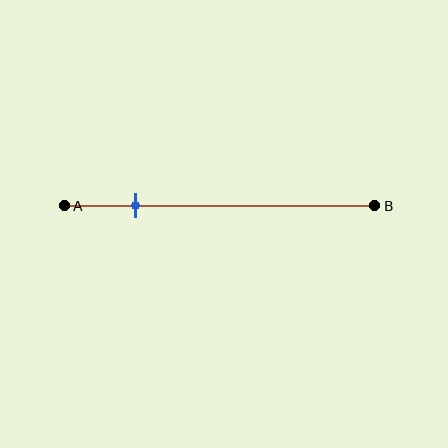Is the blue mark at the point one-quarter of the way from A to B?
Yes, the mark is approximately at the one-quarter point.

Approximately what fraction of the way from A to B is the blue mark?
The blue mark is approximately 25% of the way from A to B.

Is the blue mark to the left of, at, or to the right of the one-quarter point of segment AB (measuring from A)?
The blue mark is approximately at the one-quarter point of segment AB.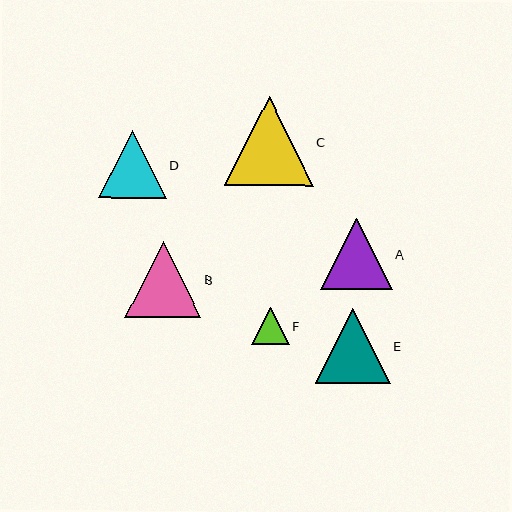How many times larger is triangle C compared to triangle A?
Triangle C is approximately 1.3 times the size of triangle A.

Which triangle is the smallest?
Triangle F is the smallest with a size of approximately 38 pixels.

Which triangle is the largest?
Triangle C is the largest with a size of approximately 89 pixels.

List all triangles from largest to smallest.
From largest to smallest: C, B, E, A, D, F.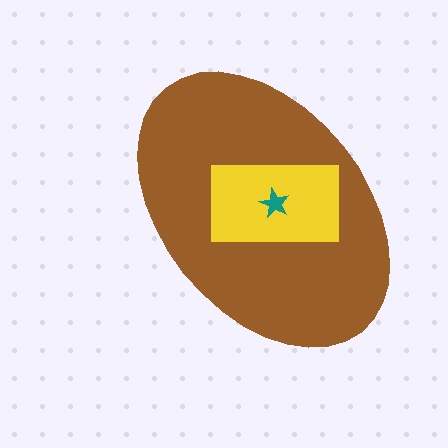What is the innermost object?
The teal star.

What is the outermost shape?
The brown ellipse.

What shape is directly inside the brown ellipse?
The yellow rectangle.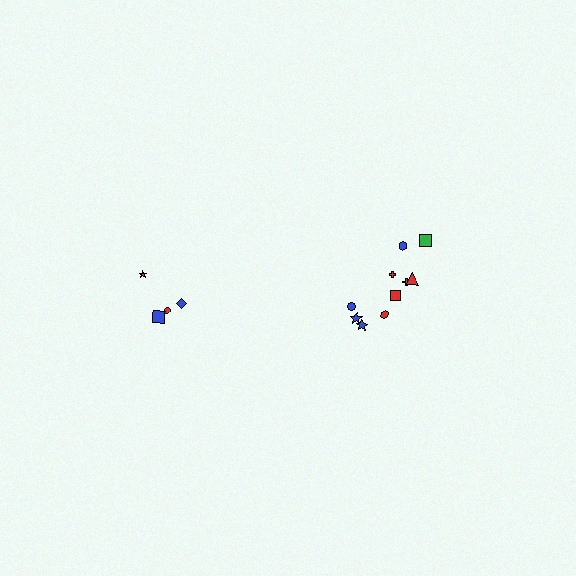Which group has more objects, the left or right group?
The right group.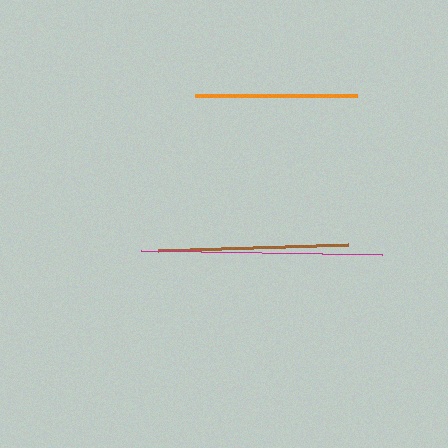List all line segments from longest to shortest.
From longest to shortest: magenta, brown, orange.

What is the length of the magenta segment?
The magenta segment is approximately 242 pixels long.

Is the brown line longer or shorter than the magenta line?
The magenta line is longer than the brown line.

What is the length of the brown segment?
The brown segment is approximately 190 pixels long.